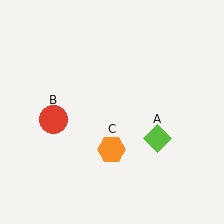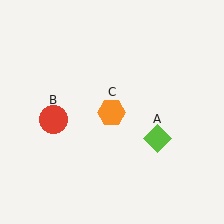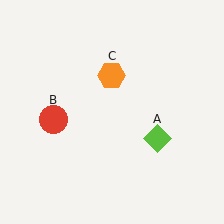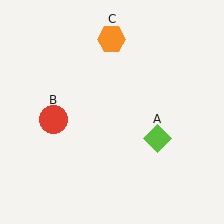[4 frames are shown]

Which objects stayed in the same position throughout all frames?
Lime diamond (object A) and red circle (object B) remained stationary.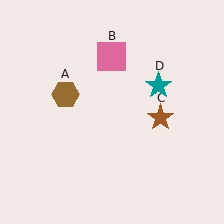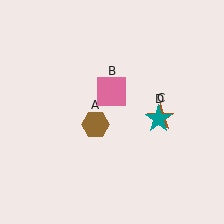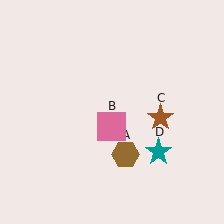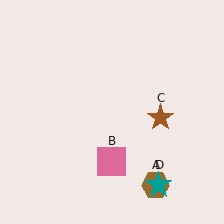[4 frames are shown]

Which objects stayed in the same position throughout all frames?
Brown star (object C) remained stationary.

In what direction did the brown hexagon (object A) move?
The brown hexagon (object A) moved down and to the right.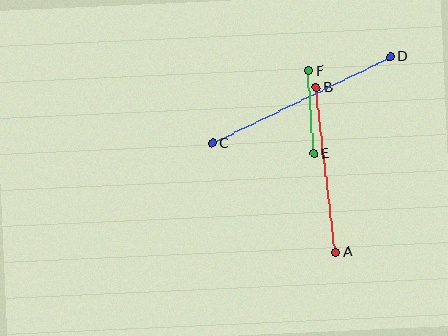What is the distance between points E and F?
The distance is approximately 83 pixels.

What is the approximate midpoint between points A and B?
The midpoint is at approximately (326, 170) pixels.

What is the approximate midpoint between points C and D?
The midpoint is at approximately (301, 100) pixels.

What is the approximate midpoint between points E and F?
The midpoint is at approximately (311, 112) pixels.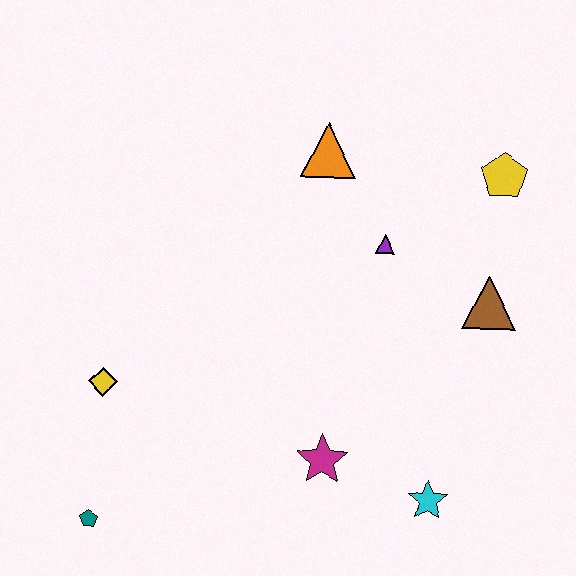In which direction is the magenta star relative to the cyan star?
The magenta star is to the left of the cyan star.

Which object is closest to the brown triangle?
The purple triangle is closest to the brown triangle.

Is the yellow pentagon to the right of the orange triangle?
Yes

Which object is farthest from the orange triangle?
The teal pentagon is farthest from the orange triangle.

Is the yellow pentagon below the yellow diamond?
No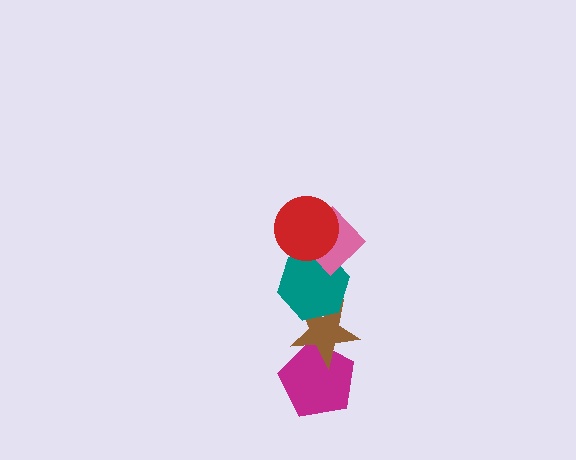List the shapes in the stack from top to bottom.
From top to bottom: the red circle, the pink diamond, the teal hexagon, the brown star, the magenta pentagon.